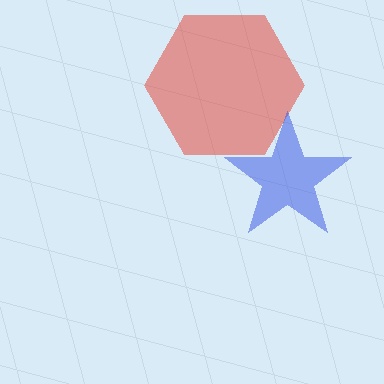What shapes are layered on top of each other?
The layered shapes are: a red hexagon, a blue star.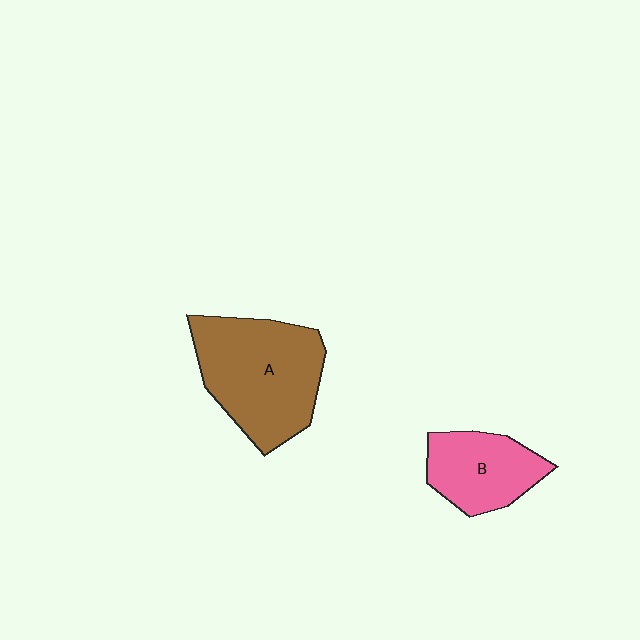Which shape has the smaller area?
Shape B (pink).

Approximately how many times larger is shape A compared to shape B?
Approximately 1.7 times.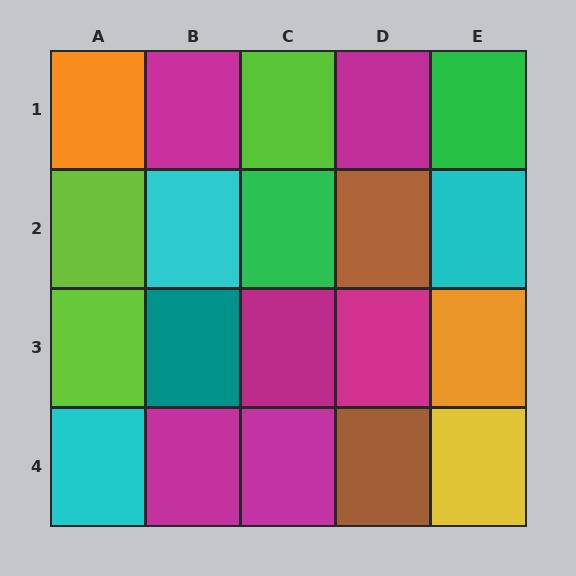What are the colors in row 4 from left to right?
Cyan, magenta, magenta, brown, yellow.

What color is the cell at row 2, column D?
Brown.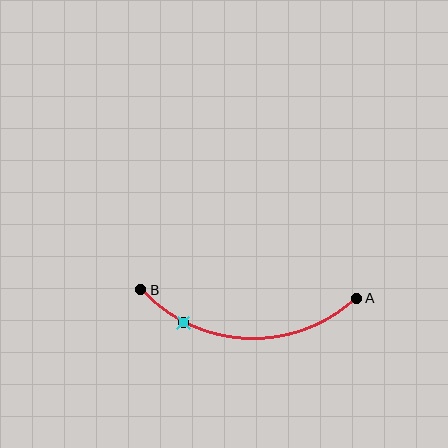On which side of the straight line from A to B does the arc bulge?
The arc bulges below the straight line connecting A and B.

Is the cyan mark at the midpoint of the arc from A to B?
No. The cyan mark lies on the arc but is closer to endpoint B. The arc midpoint would be at the point on the curve equidistant along the arc from both A and B.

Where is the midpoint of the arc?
The arc midpoint is the point on the curve farthest from the straight line joining A and B. It sits below that line.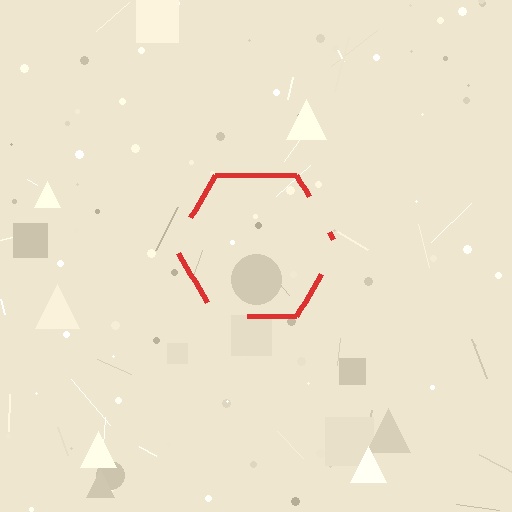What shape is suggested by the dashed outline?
The dashed outline suggests a hexagon.